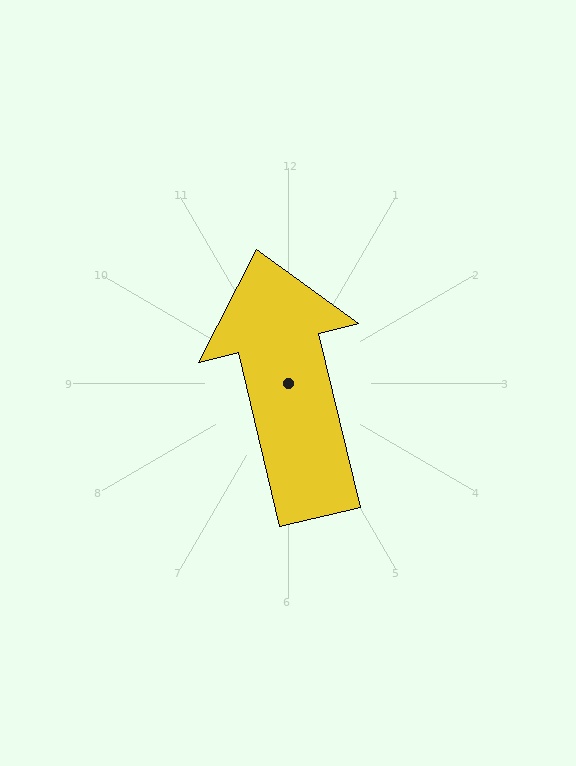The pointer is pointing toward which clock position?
Roughly 12 o'clock.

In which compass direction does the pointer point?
North.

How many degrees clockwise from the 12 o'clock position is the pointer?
Approximately 347 degrees.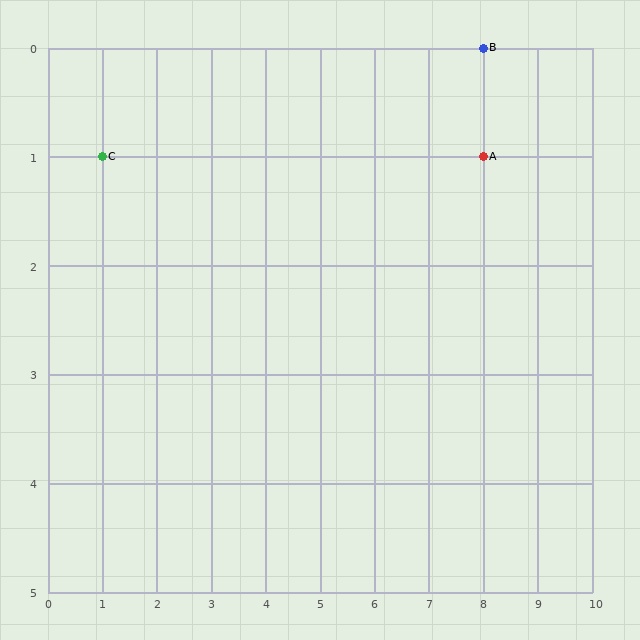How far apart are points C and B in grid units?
Points C and B are 7 columns and 1 row apart (about 7.1 grid units diagonally).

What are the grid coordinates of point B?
Point B is at grid coordinates (8, 0).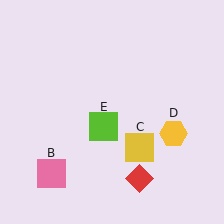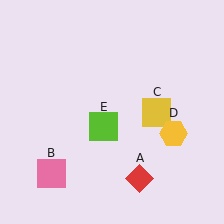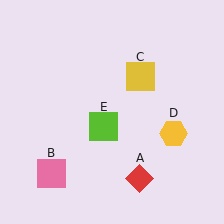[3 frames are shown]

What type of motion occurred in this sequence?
The yellow square (object C) rotated counterclockwise around the center of the scene.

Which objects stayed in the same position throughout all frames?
Red diamond (object A) and pink square (object B) and yellow hexagon (object D) and lime square (object E) remained stationary.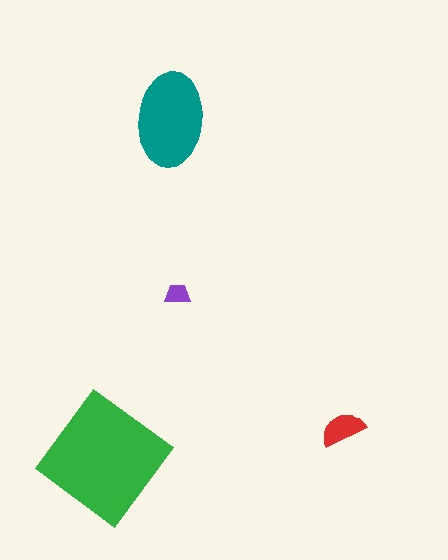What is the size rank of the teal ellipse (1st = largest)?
2nd.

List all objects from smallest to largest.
The purple trapezoid, the red semicircle, the teal ellipse, the green diamond.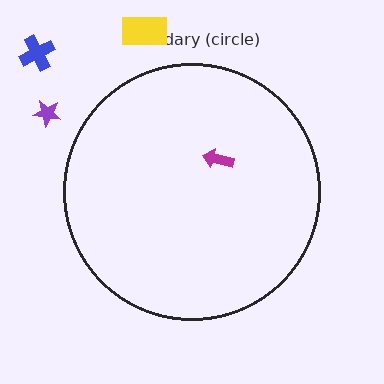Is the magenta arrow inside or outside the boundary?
Inside.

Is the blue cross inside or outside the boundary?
Outside.